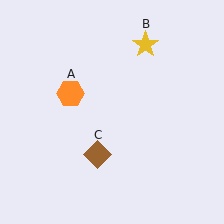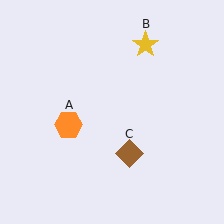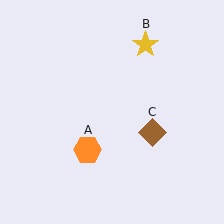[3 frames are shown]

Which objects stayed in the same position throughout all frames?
Yellow star (object B) remained stationary.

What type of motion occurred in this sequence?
The orange hexagon (object A), brown diamond (object C) rotated counterclockwise around the center of the scene.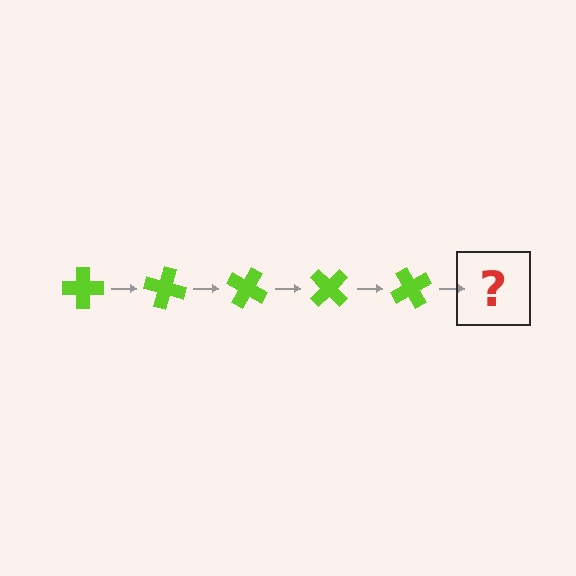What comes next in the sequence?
The next element should be a lime cross rotated 75 degrees.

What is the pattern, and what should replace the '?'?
The pattern is that the cross rotates 15 degrees each step. The '?' should be a lime cross rotated 75 degrees.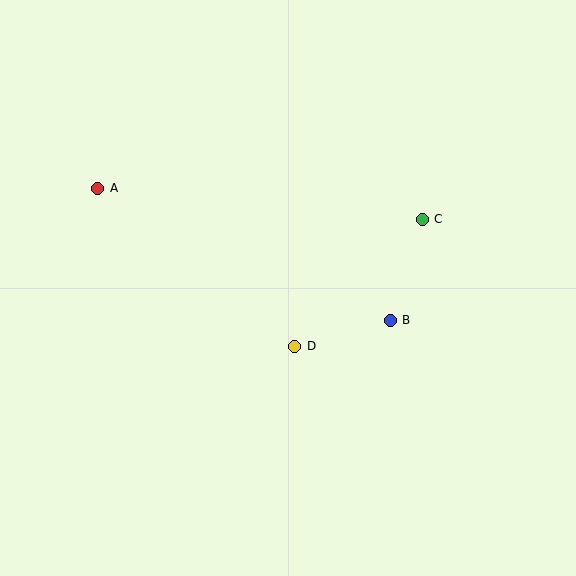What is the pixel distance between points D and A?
The distance between D and A is 253 pixels.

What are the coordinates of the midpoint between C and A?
The midpoint between C and A is at (260, 204).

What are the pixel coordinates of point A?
Point A is at (98, 188).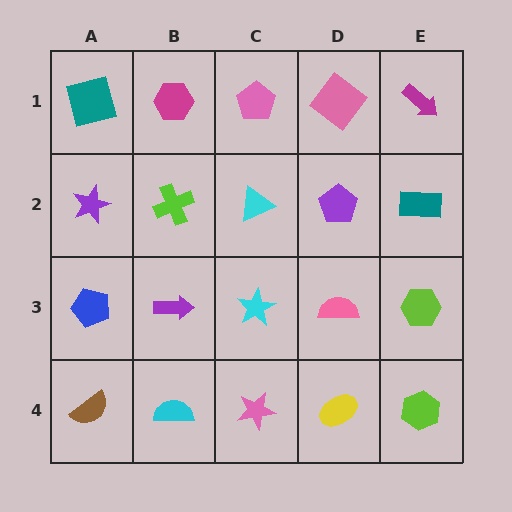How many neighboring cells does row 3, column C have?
4.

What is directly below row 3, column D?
A yellow ellipse.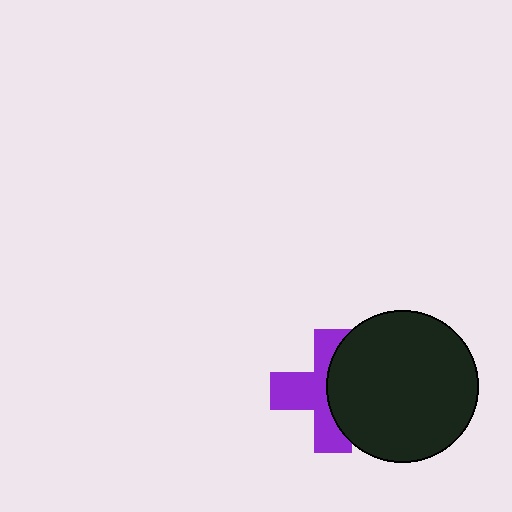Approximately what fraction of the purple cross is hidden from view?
Roughly 46% of the purple cross is hidden behind the black circle.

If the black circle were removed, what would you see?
You would see the complete purple cross.